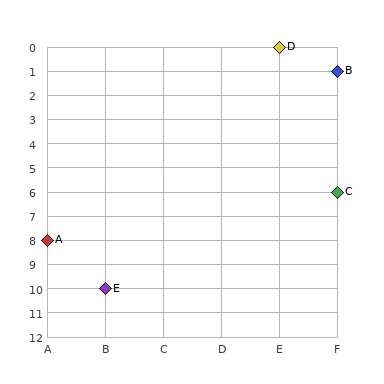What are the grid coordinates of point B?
Point B is at grid coordinates (F, 1).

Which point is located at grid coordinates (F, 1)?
Point B is at (F, 1).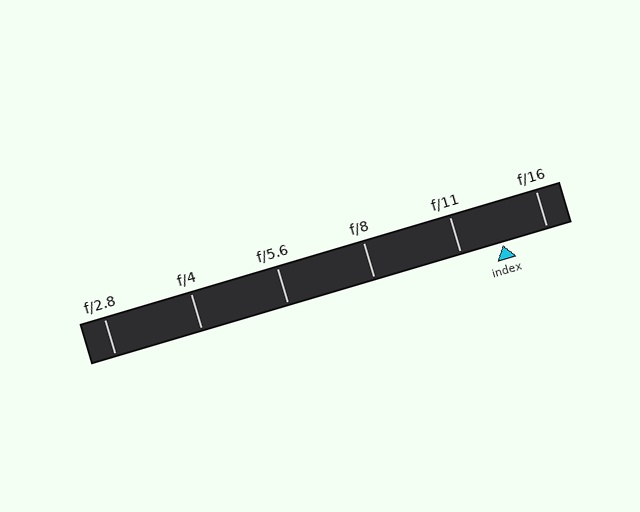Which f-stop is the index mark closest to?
The index mark is closest to f/11.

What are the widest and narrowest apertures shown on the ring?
The widest aperture shown is f/2.8 and the narrowest is f/16.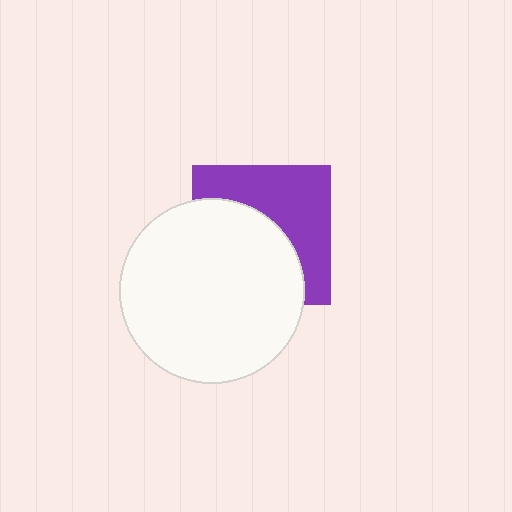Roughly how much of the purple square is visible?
About half of it is visible (roughly 47%).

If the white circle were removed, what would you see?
You would see the complete purple square.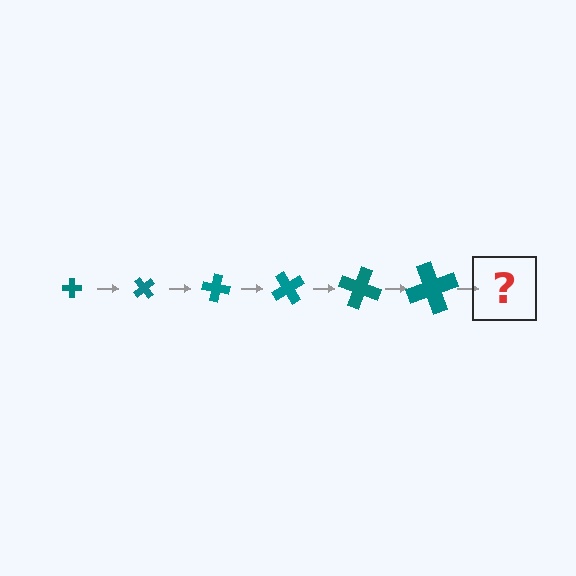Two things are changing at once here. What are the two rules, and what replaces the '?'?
The two rules are that the cross grows larger each step and it rotates 50 degrees each step. The '?' should be a cross, larger than the previous one and rotated 300 degrees from the start.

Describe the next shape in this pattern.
It should be a cross, larger than the previous one and rotated 300 degrees from the start.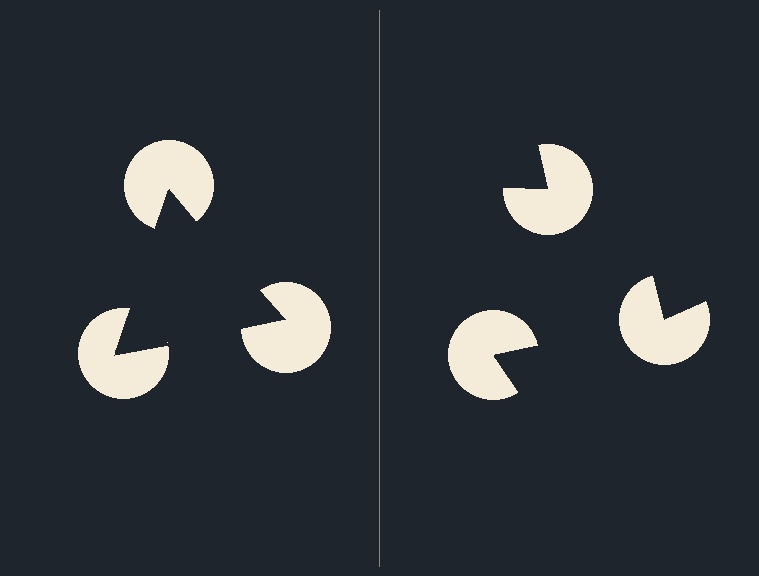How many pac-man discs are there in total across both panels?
6 — 3 on each side.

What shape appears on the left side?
An illusory triangle.